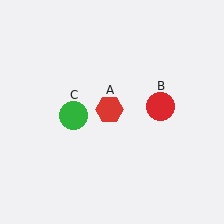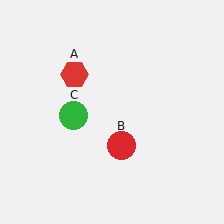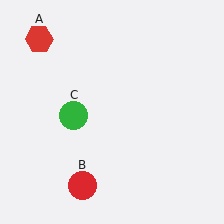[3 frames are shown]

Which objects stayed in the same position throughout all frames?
Green circle (object C) remained stationary.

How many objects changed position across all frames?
2 objects changed position: red hexagon (object A), red circle (object B).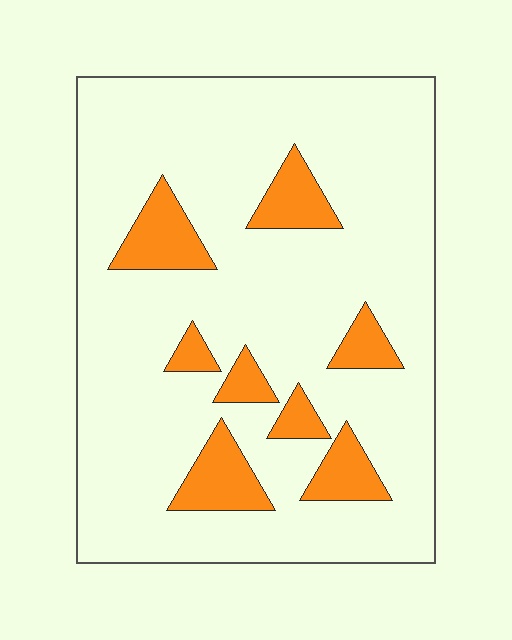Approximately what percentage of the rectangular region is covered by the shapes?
Approximately 15%.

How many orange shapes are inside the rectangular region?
8.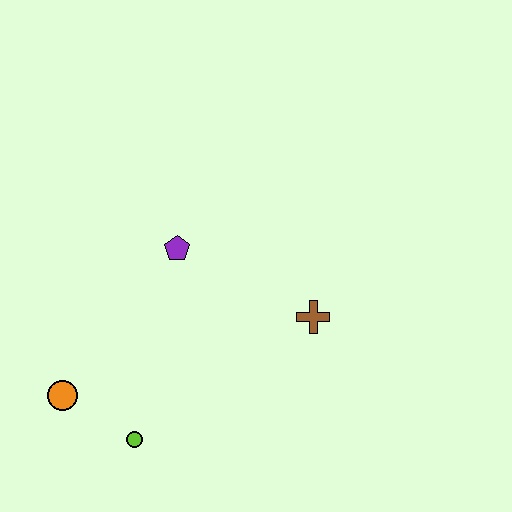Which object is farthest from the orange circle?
The brown cross is farthest from the orange circle.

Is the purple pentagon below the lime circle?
No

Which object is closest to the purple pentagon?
The brown cross is closest to the purple pentagon.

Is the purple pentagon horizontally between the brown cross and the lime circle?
Yes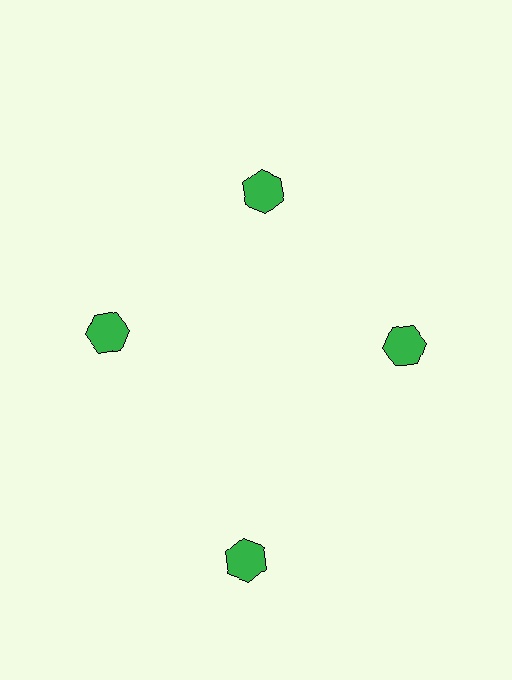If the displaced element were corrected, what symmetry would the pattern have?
It would have 4-fold rotational symmetry — the pattern would map onto itself every 90 degrees.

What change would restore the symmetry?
The symmetry would be restored by moving it inward, back onto the ring so that all 4 hexagons sit at equal angles and equal distance from the center.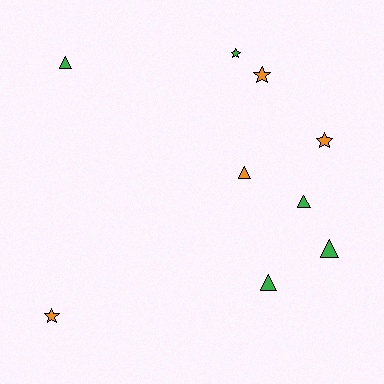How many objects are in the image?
There are 9 objects.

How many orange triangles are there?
There is 1 orange triangle.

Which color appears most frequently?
Green, with 5 objects.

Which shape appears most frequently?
Triangle, with 5 objects.